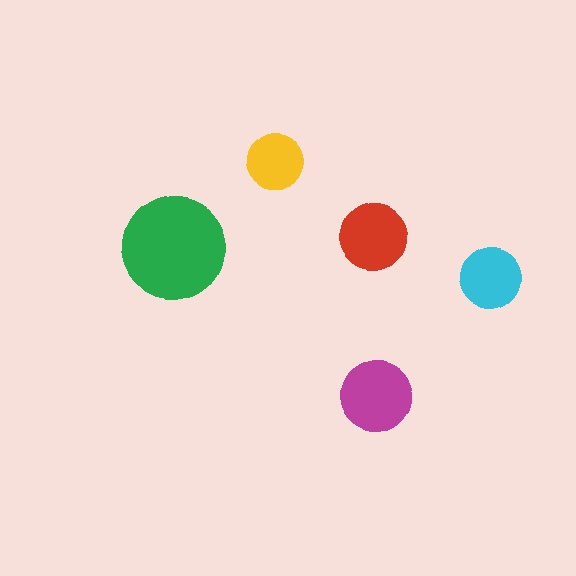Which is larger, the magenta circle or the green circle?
The green one.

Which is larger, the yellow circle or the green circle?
The green one.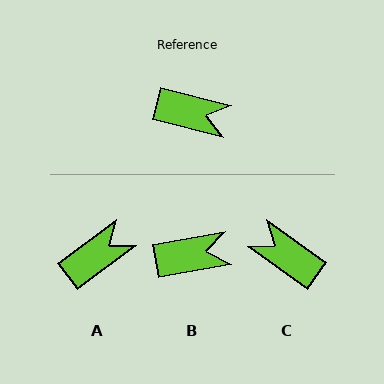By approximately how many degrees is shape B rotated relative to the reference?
Approximately 24 degrees counter-clockwise.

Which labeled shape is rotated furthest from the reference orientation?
C, about 158 degrees away.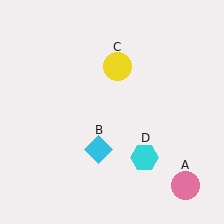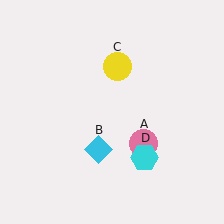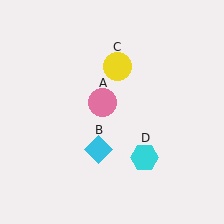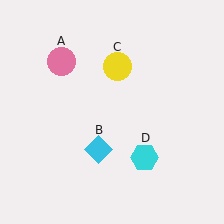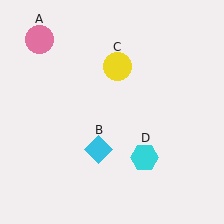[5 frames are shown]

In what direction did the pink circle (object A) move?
The pink circle (object A) moved up and to the left.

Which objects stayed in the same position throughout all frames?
Cyan diamond (object B) and yellow circle (object C) and cyan hexagon (object D) remained stationary.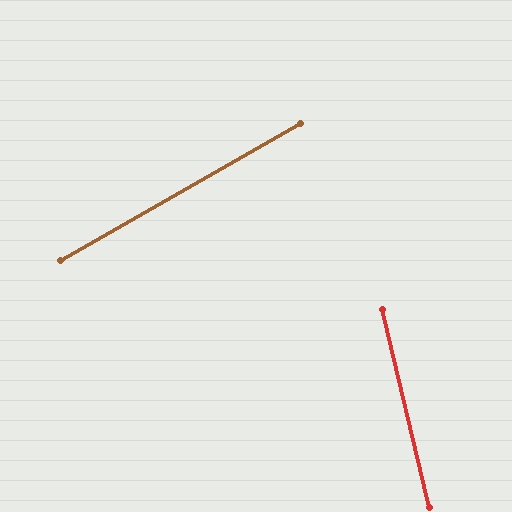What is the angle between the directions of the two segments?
Approximately 74 degrees.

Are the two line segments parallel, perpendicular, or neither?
Neither parallel nor perpendicular — they differ by about 74°.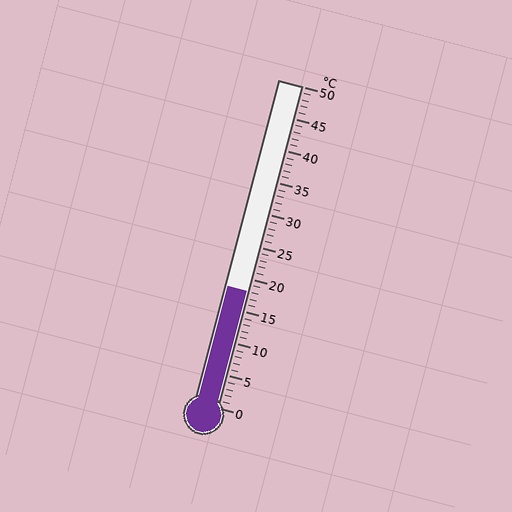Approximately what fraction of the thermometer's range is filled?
The thermometer is filled to approximately 35% of its range.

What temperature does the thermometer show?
The thermometer shows approximately 18°C.